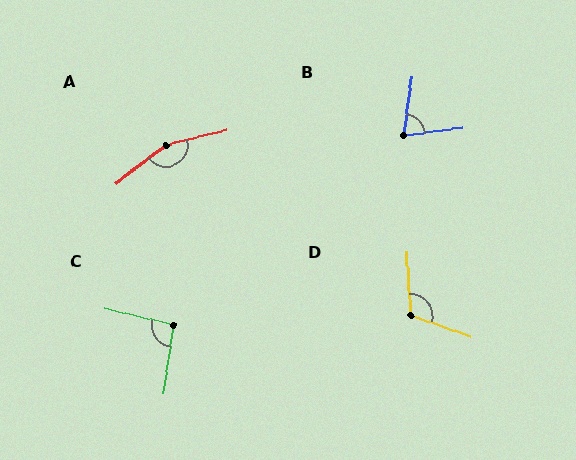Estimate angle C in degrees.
Approximately 95 degrees.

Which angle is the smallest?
B, at approximately 75 degrees.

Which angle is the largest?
A, at approximately 156 degrees.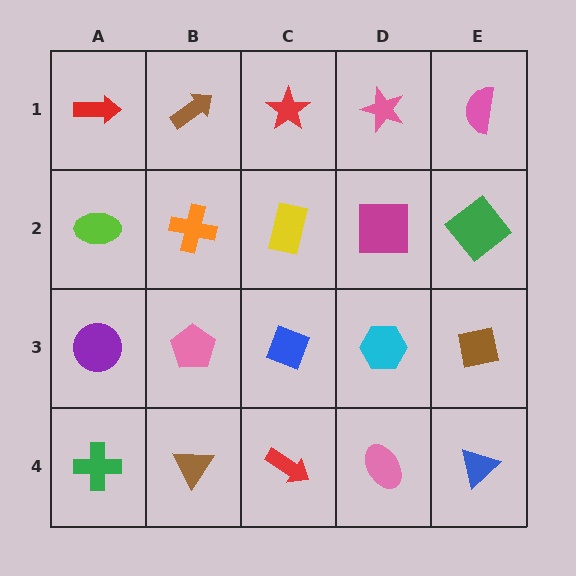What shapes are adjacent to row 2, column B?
A brown arrow (row 1, column B), a pink pentagon (row 3, column B), a lime ellipse (row 2, column A), a yellow rectangle (row 2, column C).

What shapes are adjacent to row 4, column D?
A cyan hexagon (row 3, column D), a red arrow (row 4, column C), a blue triangle (row 4, column E).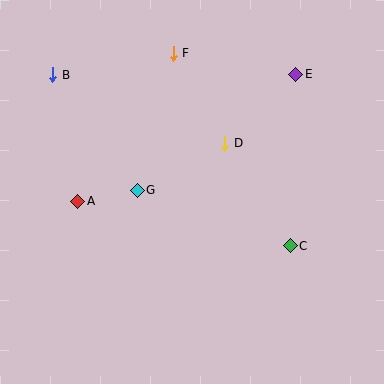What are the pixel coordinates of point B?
Point B is at (53, 75).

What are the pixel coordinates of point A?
Point A is at (78, 201).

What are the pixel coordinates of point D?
Point D is at (225, 143).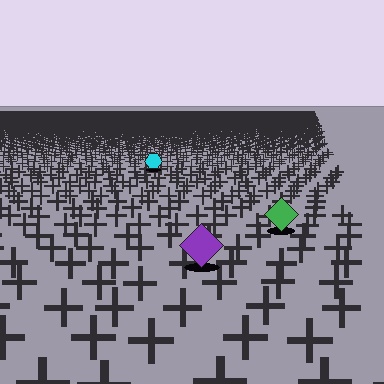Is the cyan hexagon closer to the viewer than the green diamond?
No. The green diamond is closer — you can tell from the texture gradient: the ground texture is coarser near it.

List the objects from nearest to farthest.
From nearest to farthest: the purple diamond, the green diamond, the cyan hexagon.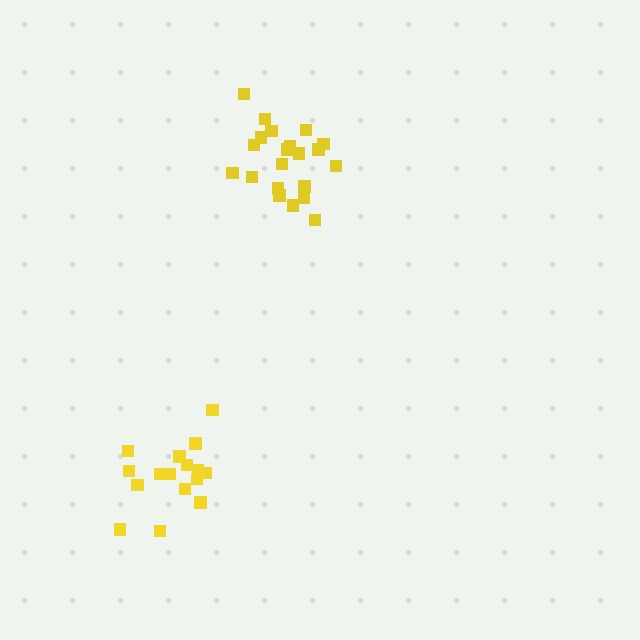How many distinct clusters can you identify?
There are 2 distinct clusters.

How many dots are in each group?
Group 1: 17 dots, Group 2: 21 dots (38 total).